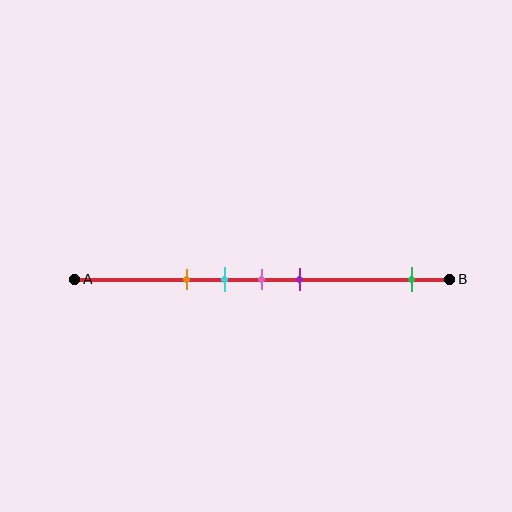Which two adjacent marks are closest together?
The cyan and pink marks are the closest adjacent pair.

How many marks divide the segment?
There are 5 marks dividing the segment.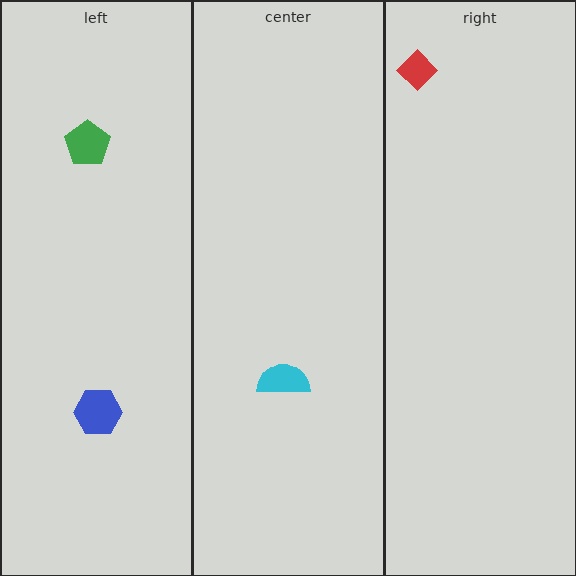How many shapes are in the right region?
1.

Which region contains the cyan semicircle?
The center region.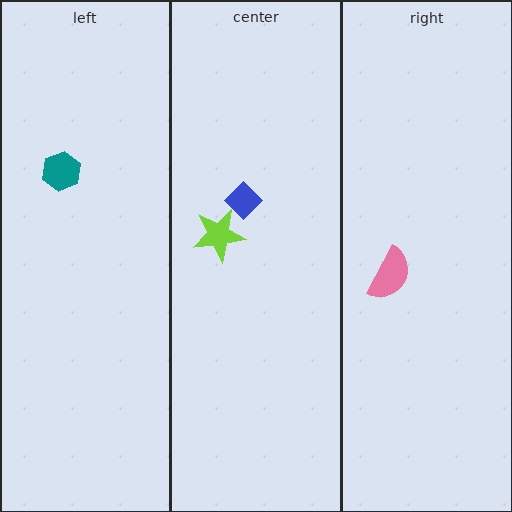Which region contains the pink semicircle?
The right region.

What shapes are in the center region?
The blue diamond, the lime star.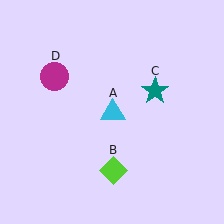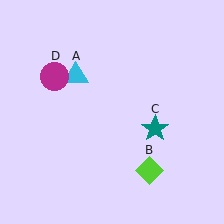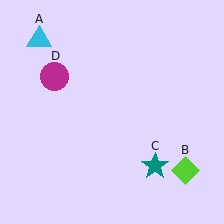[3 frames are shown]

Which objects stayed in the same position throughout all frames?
Magenta circle (object D) remained stationary.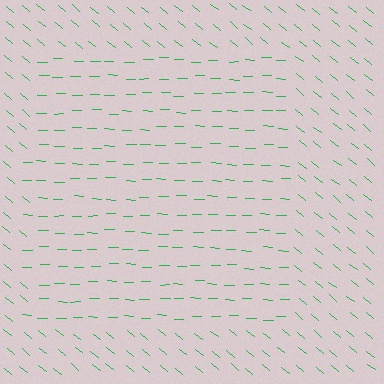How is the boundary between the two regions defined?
The boundary is defined purely by a change in line orientation (approximately 38 degrees difference). All lines are the same color and thickness.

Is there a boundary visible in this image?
Yes, there is a texture boundary formed by a change in line orientation.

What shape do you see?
I see a rectangle.